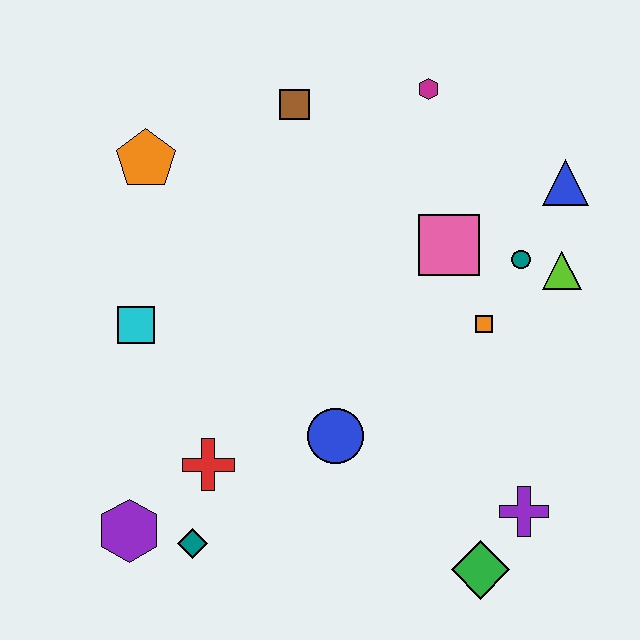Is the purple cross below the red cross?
Yes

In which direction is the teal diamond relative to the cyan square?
The teal diamond is below the cyan square.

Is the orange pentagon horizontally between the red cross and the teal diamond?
No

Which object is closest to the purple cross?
The green diamond is closest to the purple cross.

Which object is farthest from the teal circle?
The purple hexagon is farthest from the teal circle.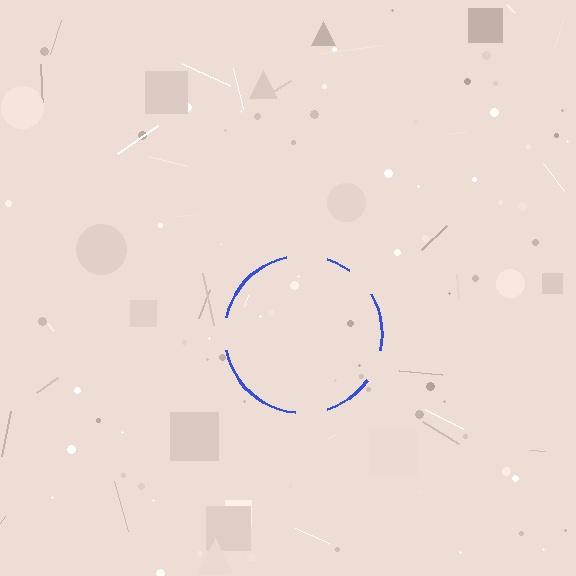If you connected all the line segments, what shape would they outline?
They would outline a circle.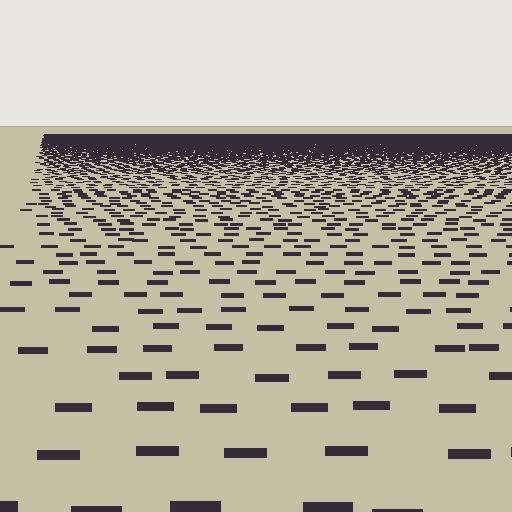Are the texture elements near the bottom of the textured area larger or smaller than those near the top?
Larger. Near the bottom, elements are closer to the viewer and appear at a bigger on-screen size.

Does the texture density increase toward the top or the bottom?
Density increases toward the top.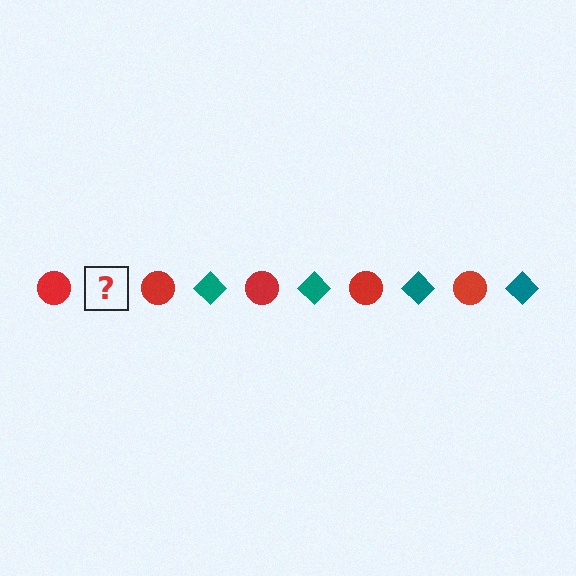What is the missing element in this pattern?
The missing element is a teal diamond.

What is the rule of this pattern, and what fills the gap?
The rule is that the pattern alternates between red circle and teal diamond. The gap should be filled with a teal diamond.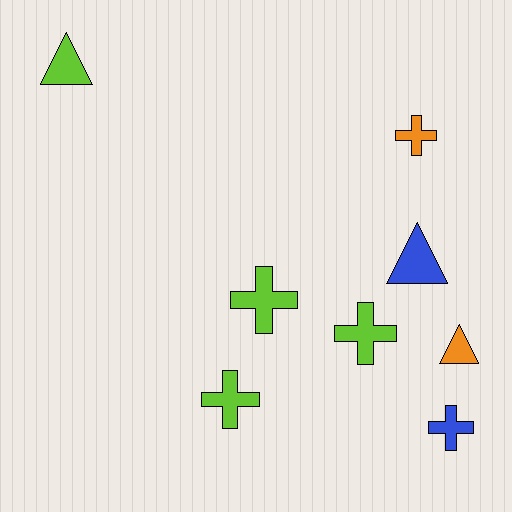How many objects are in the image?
There are 8 objects.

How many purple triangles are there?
There are no purple triangles.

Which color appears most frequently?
Lime, with 4 objects.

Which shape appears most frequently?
Cross, with 5 objects.